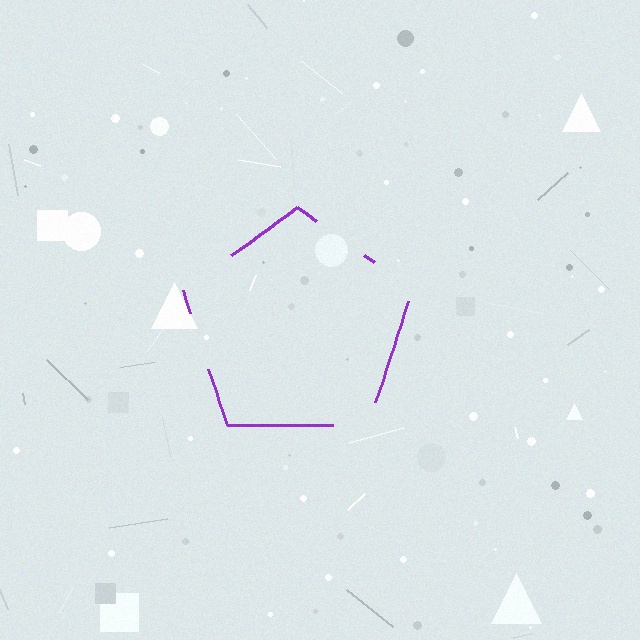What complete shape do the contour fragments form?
The contour fragments form a pentagon.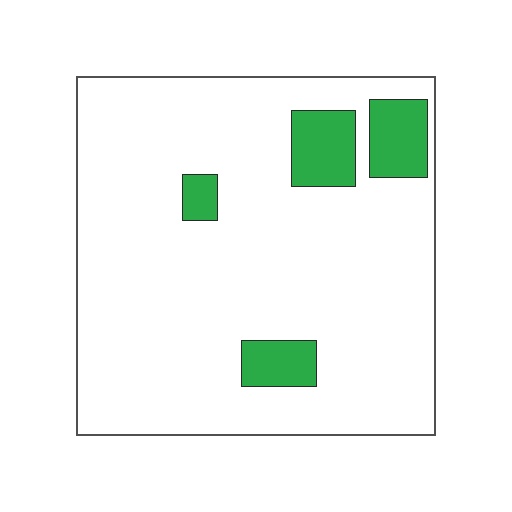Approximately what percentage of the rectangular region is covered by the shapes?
Approximately 10%.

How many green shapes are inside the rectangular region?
4.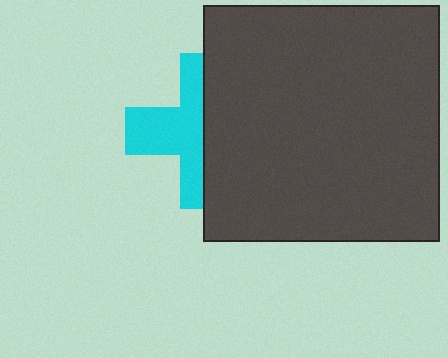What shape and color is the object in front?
The object in front is a dark gray square.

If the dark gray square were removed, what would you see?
You would see the complete cyan cross.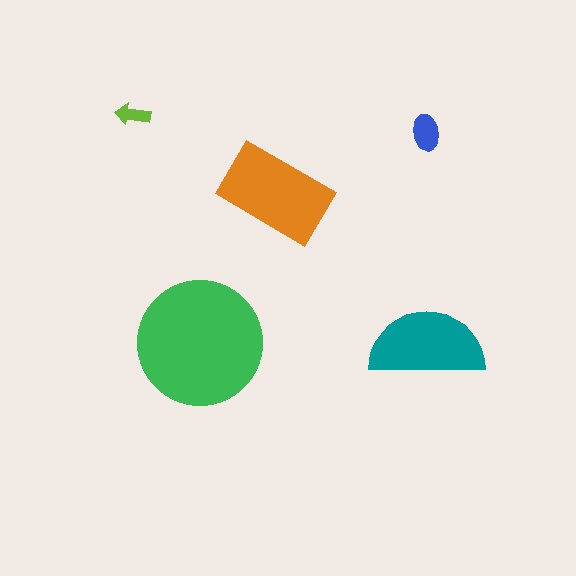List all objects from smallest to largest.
The lime arrow, the blue ellipse, the teal semicircle, the orange rectangle, the green circle.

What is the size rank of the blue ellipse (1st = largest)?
4th.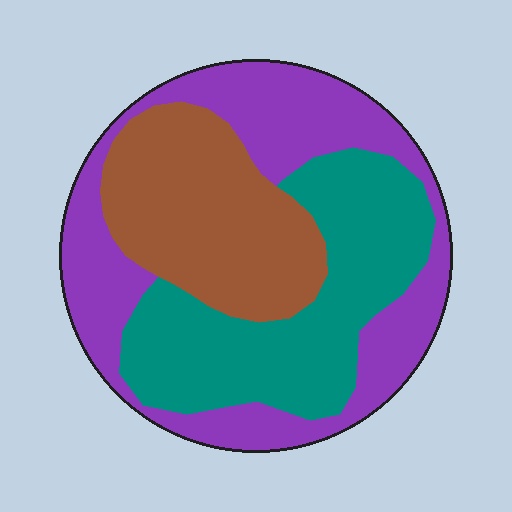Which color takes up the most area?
Purple, at roughly 40%.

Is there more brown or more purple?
Purple.